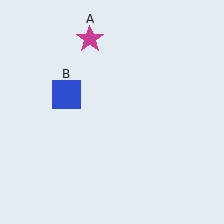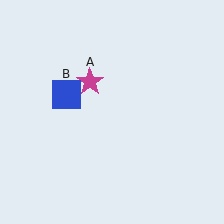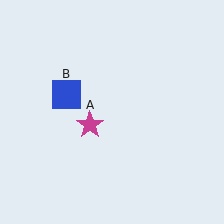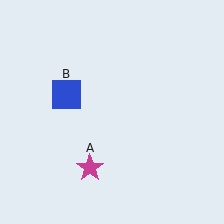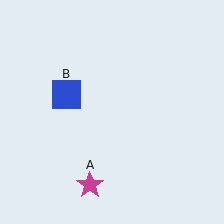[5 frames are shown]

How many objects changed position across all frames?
1 object changed position: magenta star (object A).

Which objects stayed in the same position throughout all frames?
Blue square (object B) remained stationary.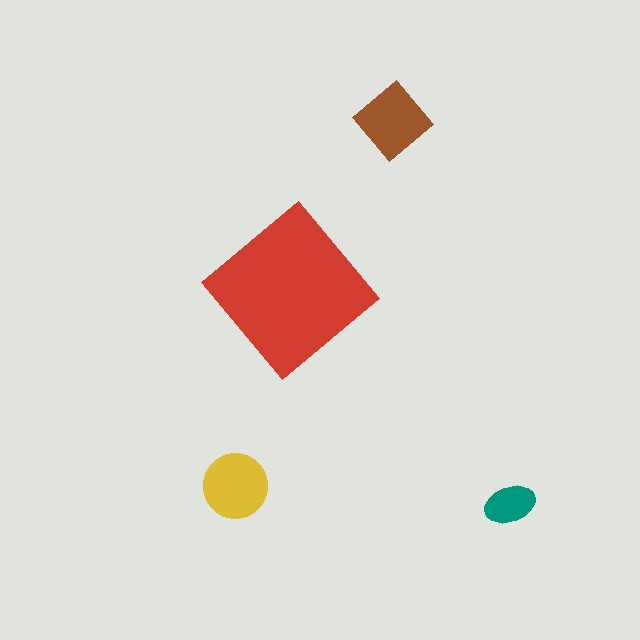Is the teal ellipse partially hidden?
No, the teal ellipse is fully visible.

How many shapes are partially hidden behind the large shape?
0 shapes are partially hidden.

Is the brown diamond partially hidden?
No, the brown diamond is fully visible.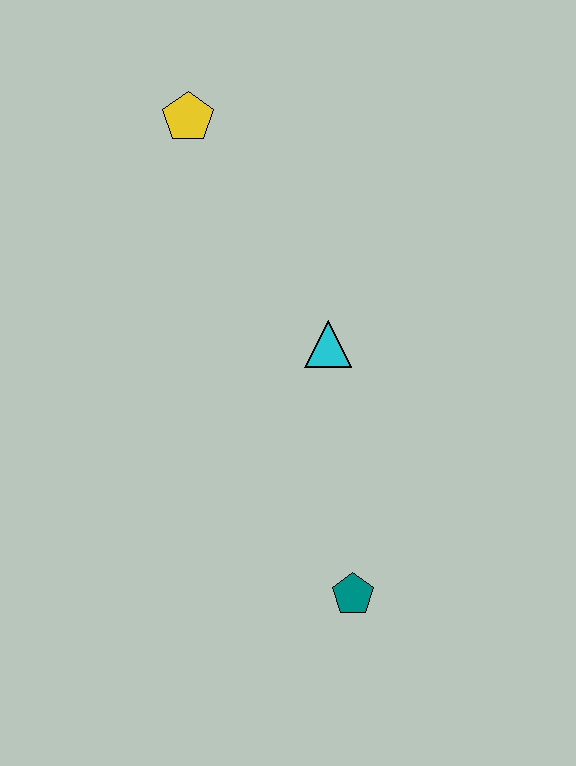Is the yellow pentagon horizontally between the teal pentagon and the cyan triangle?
No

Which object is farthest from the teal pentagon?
The yellow pentagon is farthest from the teal pentagon.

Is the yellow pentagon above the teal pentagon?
Yes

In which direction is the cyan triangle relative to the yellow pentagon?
The cyan triangle is below the yellow pentagon.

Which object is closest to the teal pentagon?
The cyan triangle is closest to the teal pentagon.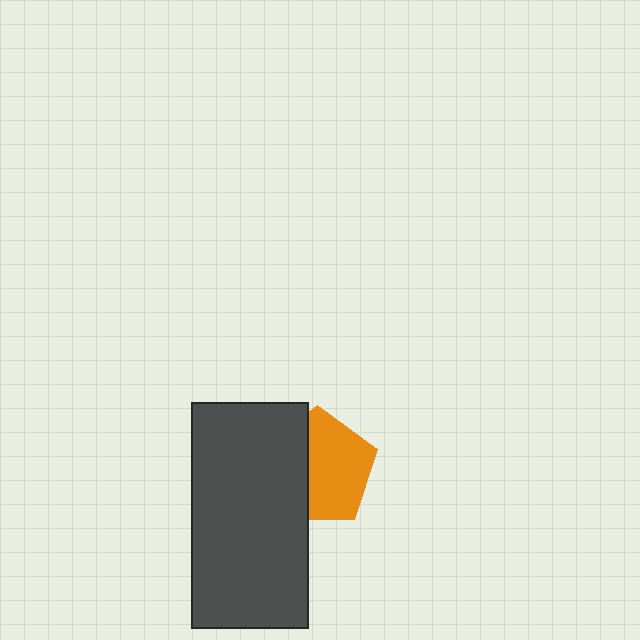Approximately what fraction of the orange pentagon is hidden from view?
Roughly 41% of the orange pentagon is hidden behind the dark gray rectangle.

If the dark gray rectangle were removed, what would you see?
You would see the complete orange pentagon.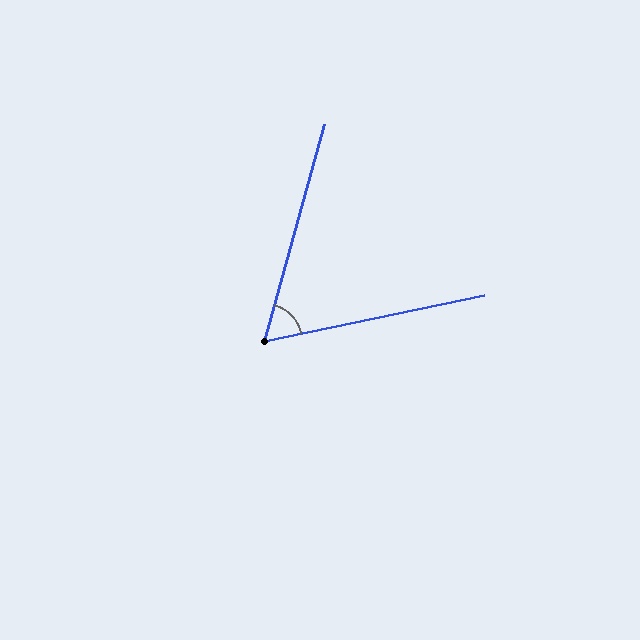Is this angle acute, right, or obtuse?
It is acute.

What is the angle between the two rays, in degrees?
Approximately 63 degrees.